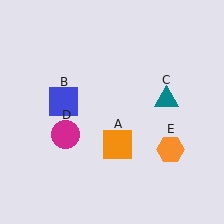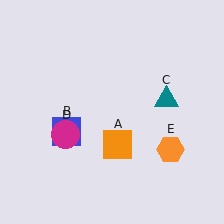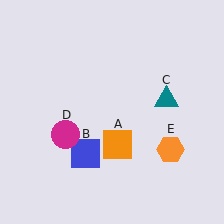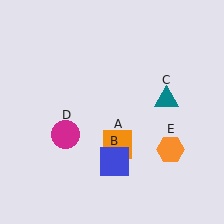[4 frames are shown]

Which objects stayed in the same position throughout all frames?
Orange square (object A) and teal triangle (object C) and magenta circle (object D) and orange hexagon (object E) remained stationary.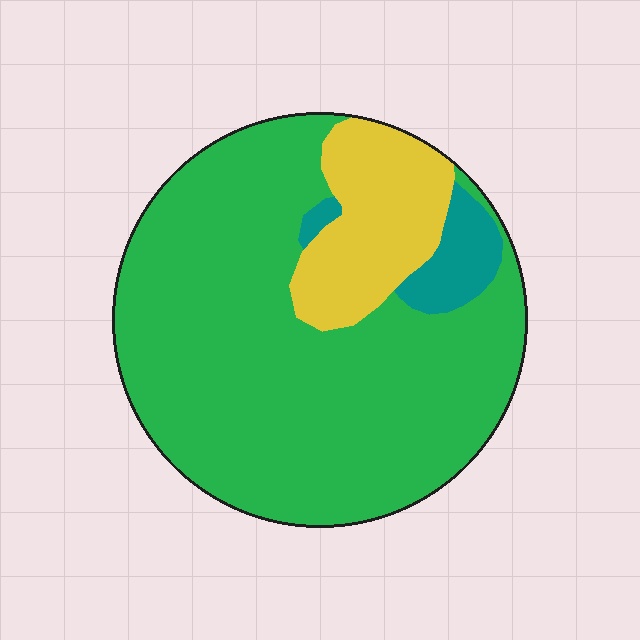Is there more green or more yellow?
Green.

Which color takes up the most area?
Green, at roughly 75%.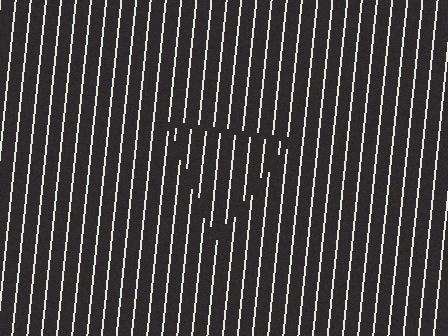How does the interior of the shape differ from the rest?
The interior of the shape contains the same grating, shifted by half a period — the contour is defined by the phase discontinuity where line-ends from the inner and outer gratings abut.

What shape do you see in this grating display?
An illusory triangle. The interior of the shape contains the same grating, shifted by half a period — the contour is defined by the phase discontinuity where line-ends from the inner and outer gratings abut.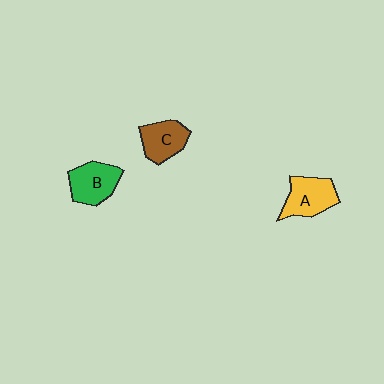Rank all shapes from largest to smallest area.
From largest to smallest: A (yellow), B (green), C (brown).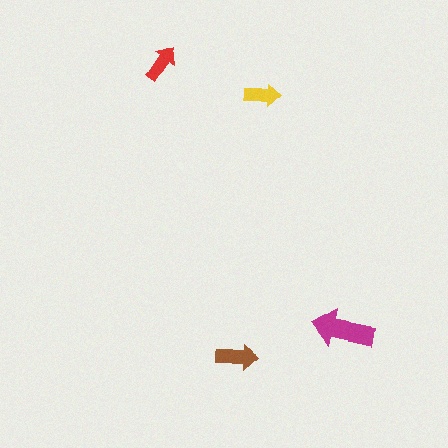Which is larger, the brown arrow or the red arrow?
The brown one.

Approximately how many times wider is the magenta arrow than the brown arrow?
About 1.5 times wider.